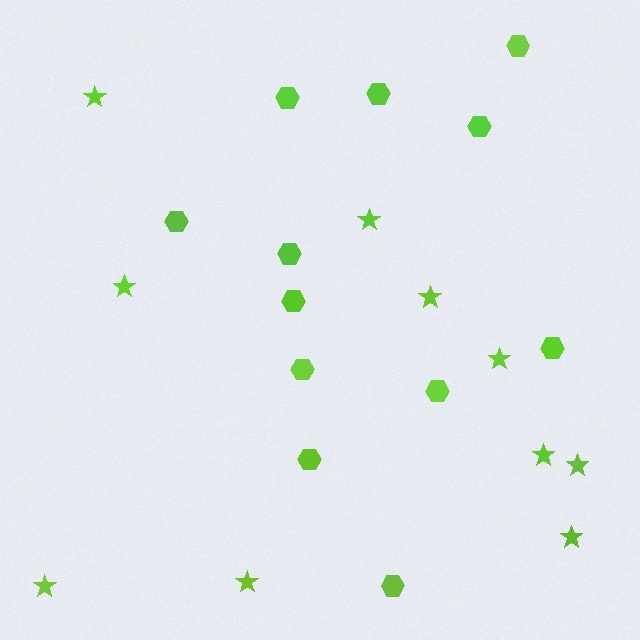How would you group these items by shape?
There are 2 groups: one group of hexagons (12) and one group of stars (10).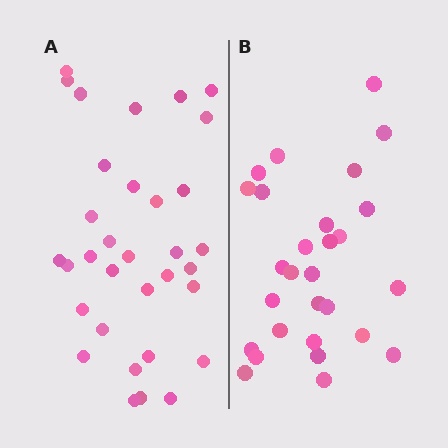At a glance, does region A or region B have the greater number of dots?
Region A (the left region) has more dots.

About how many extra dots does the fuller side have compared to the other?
Region A has about 5 more dots than region B.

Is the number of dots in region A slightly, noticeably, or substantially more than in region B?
Region A has only slightly more — the two regions are fairly close. The ratio is roughly 1.2 to 1.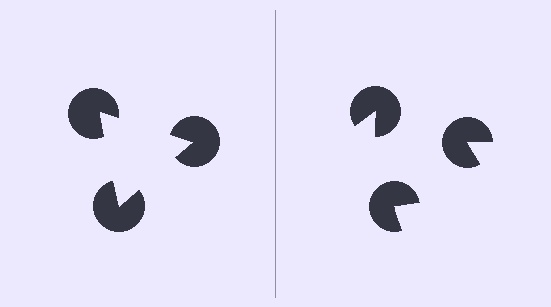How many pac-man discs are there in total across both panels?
6 — 3 on each side.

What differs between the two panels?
The pac-man discs are positioned identically on both sides; only the wedge orientations differ. On the left they align to a triangle; on the right they are misaligned.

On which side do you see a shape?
An illusory triangle appears on the left side. On the right side the wedge cuts are rotated, so no coherent shape forms.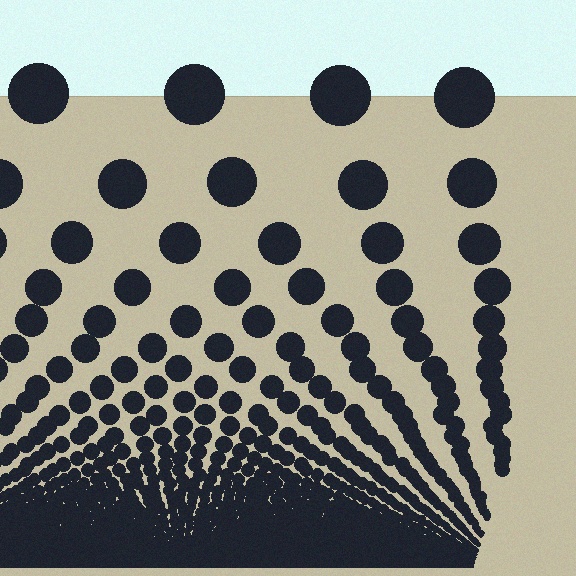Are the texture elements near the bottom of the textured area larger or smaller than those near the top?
Smaller. The gradient is inverted — elements near the bottom are smaller and denser.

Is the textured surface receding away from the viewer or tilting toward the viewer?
The surface appears to tilt toward the viewer. Texture elements get larger and sparser toward the top.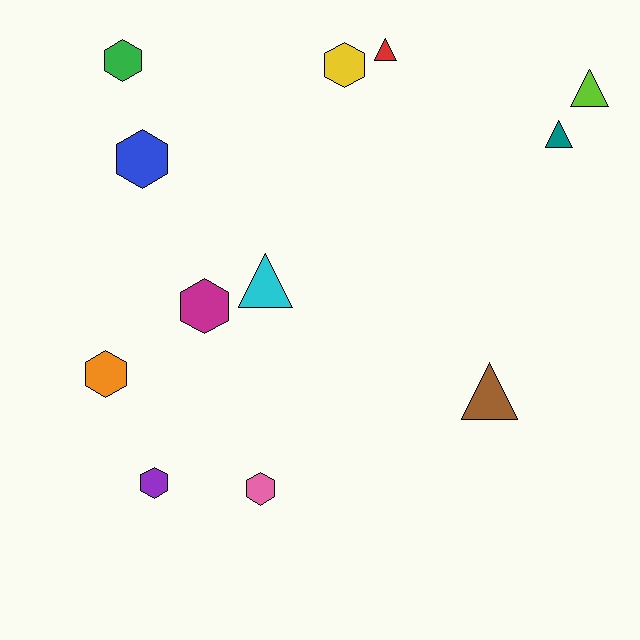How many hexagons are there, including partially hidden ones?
There are 7 hexagons.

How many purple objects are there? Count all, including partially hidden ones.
There is 1 purple object.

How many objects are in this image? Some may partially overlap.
There are 12 objects.